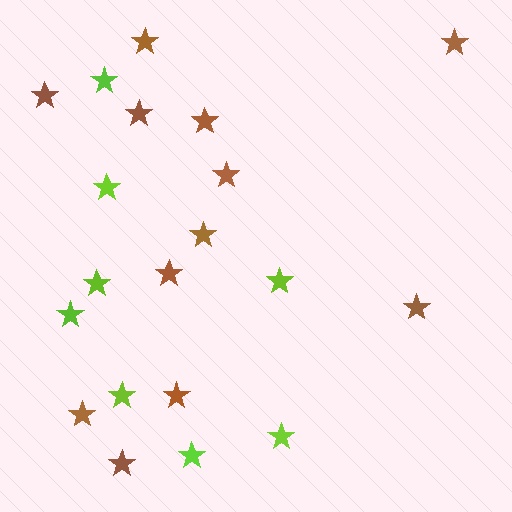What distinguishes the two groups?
There are 2 groups: one group of lime stars (8) and one group of brown stars (12).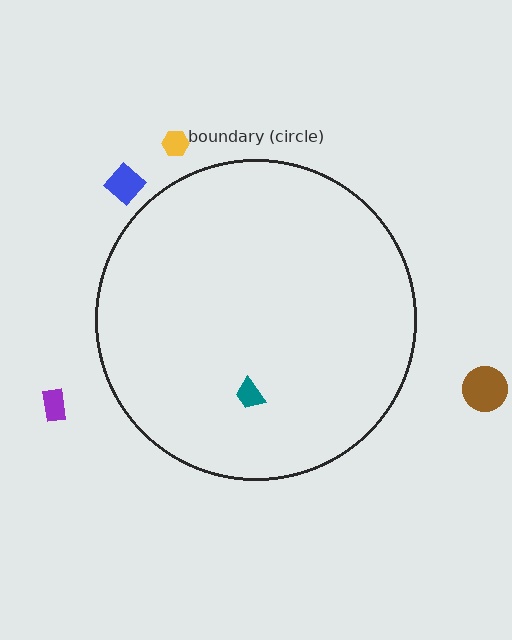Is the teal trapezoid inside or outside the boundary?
Inside.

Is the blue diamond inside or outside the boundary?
Outside.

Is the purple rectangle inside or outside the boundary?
Outside.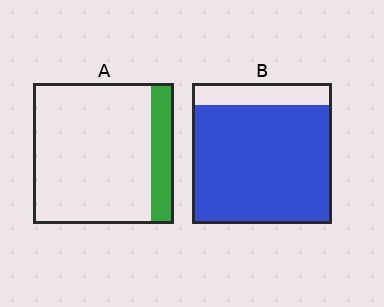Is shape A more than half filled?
No.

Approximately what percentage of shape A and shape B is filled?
A is approximately 15% and B is approximately 85%.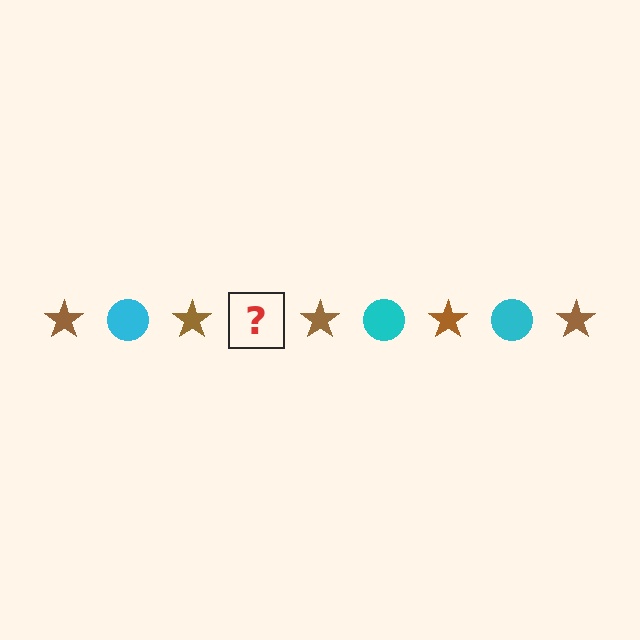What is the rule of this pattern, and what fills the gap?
The rule is that the pattern alternates between brown star and cyan circle. The gap should be filled with a cyan circle.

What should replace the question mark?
The question mark should be replaced with a cyan circle.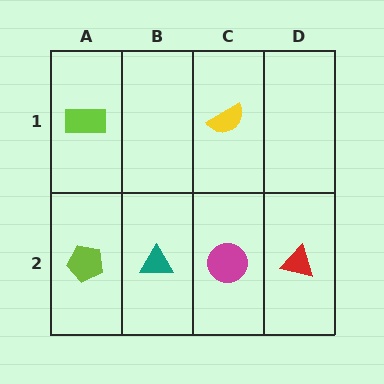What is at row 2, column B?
A teal triangle.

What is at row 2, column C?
A magenta circle.